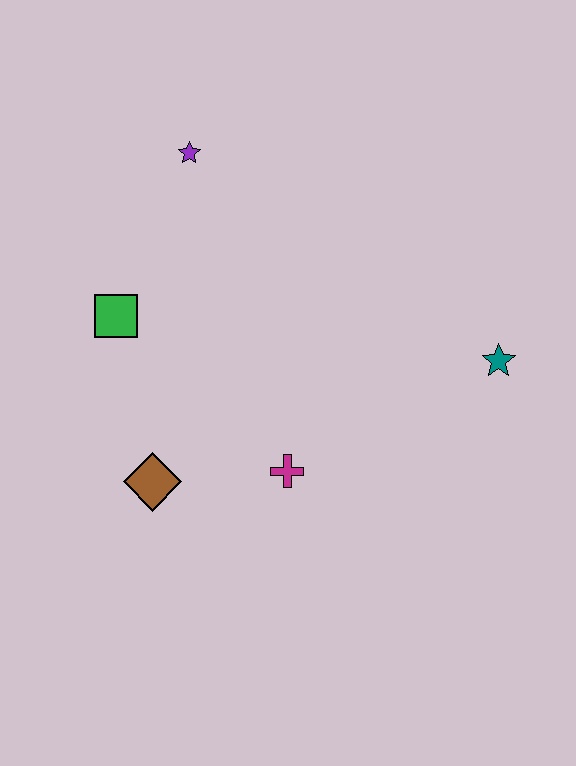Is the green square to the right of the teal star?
No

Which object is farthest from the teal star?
The green square is farthest from the teal star.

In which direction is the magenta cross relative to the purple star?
The magenta cross is below the purple star.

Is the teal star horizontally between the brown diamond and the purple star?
No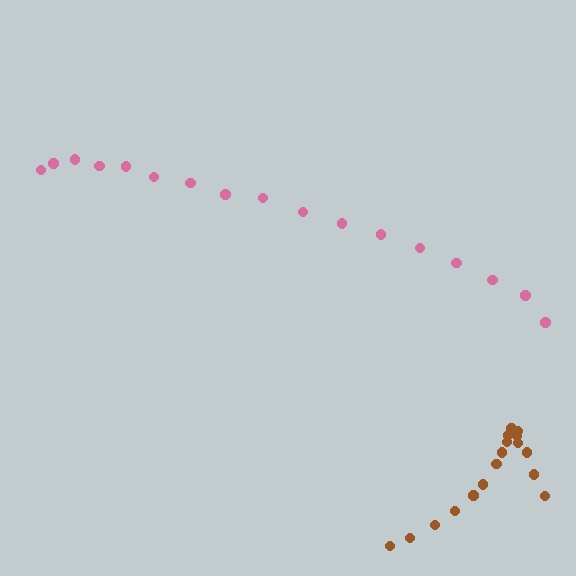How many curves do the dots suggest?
There are 2 distinct paths.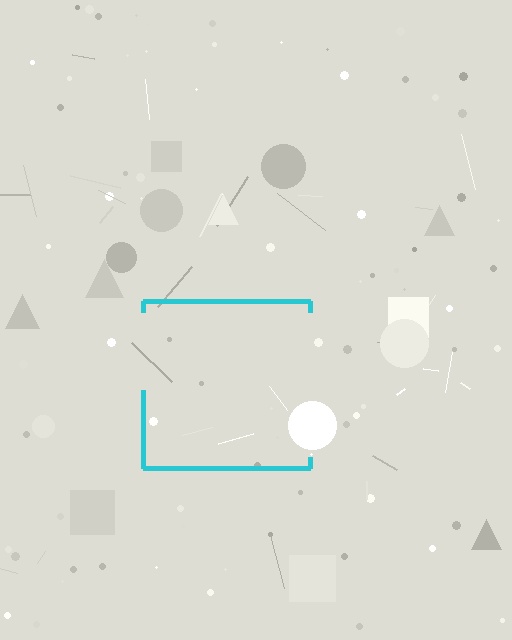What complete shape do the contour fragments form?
The contour fragments form a square.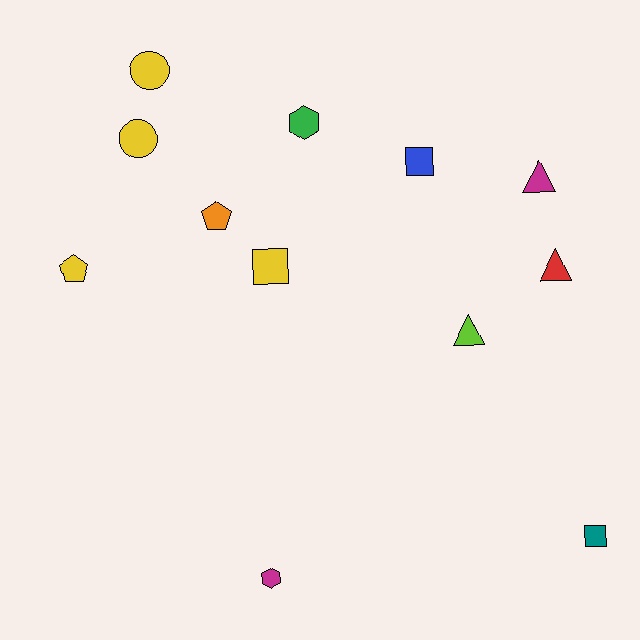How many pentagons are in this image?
There are 2 pentagons.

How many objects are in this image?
There are 12 objects.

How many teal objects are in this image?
There is 1 teal object.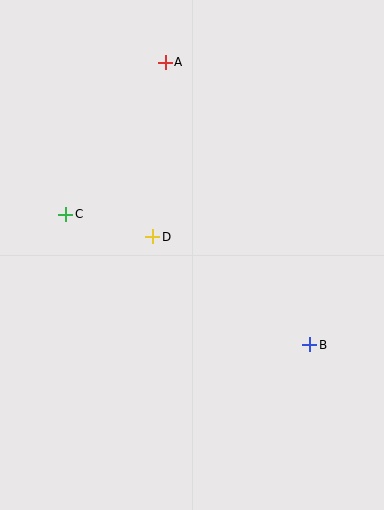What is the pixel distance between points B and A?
The distance between B and A is 317 pixels.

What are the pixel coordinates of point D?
Point D is at (153, 237).